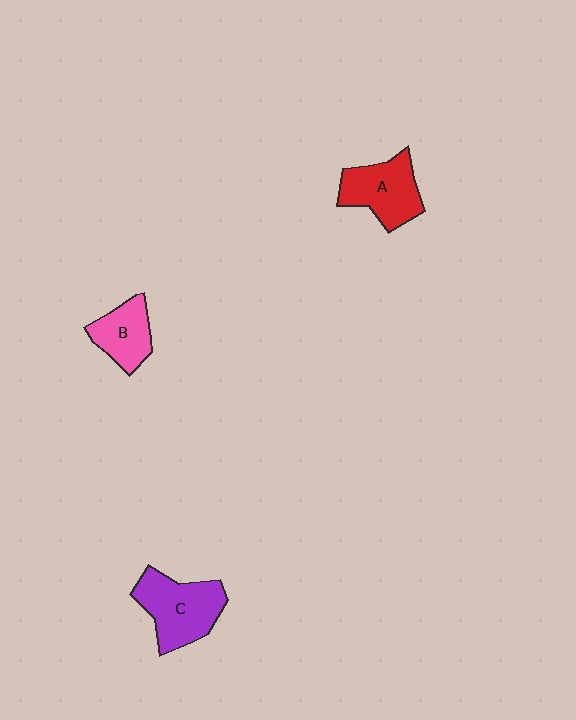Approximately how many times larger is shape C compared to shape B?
Approximately 1.5 times.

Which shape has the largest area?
Shape C (purple).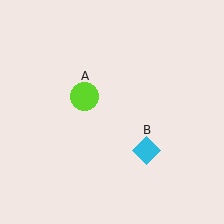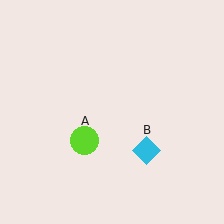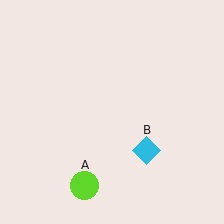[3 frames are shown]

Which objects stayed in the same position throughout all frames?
Cyan diamond (object B) remained stationary.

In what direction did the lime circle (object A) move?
The lime circle (object A) moved down.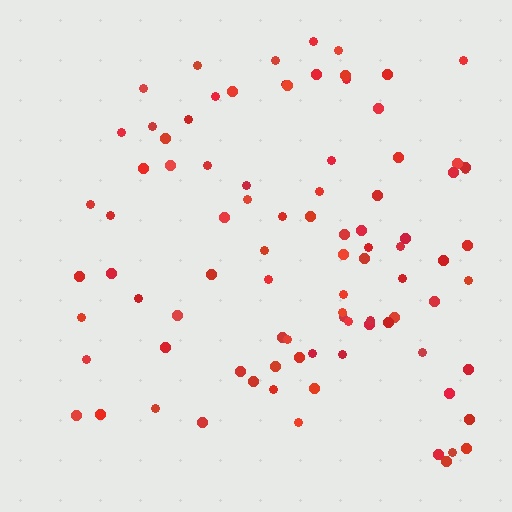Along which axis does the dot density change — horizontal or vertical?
Horizontal.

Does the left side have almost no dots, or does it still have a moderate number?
Still a moderate number, just noticeably fewer than the right.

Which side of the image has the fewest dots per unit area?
The left.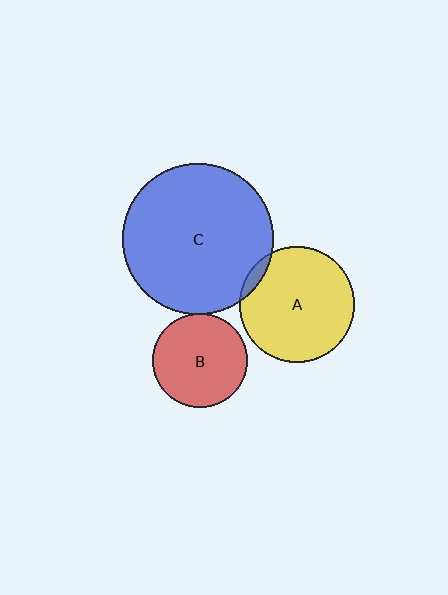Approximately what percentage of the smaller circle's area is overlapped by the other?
Approximately 5%.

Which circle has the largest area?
Circle C (blue).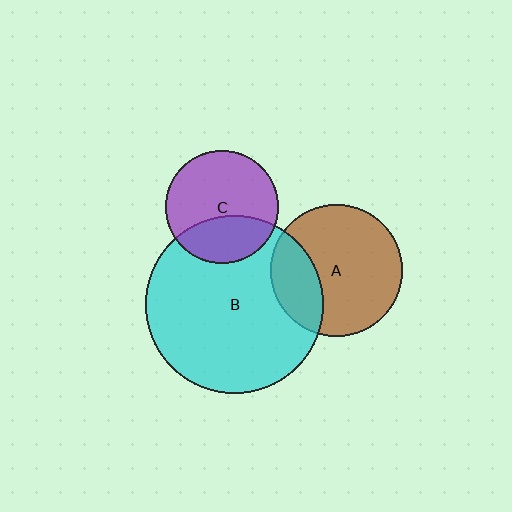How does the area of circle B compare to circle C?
Approximately 2.5 times.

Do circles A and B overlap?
Yes.